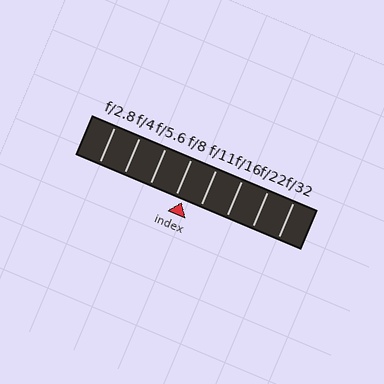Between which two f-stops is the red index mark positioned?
The index mark is between f/8 and f/11.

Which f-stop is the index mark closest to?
The index mark is closest to f/8.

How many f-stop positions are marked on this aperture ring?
There are 8 f-stop positions marked.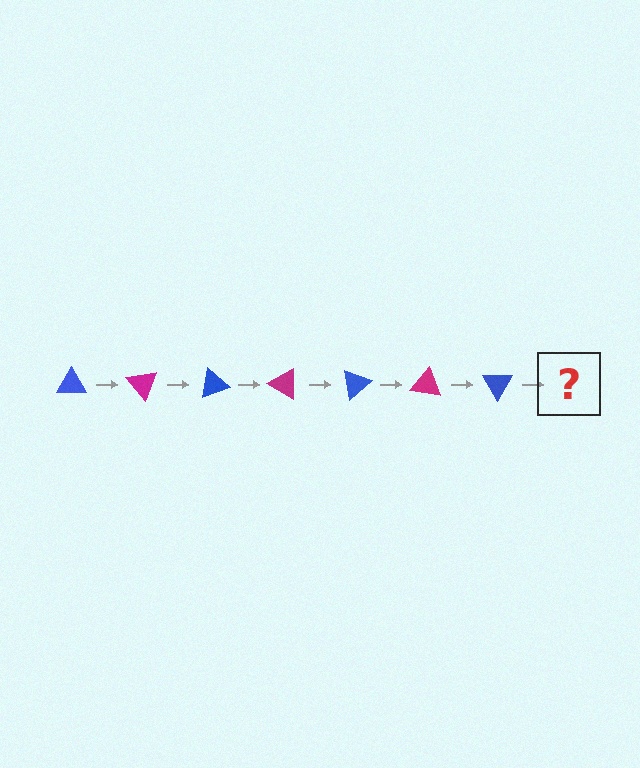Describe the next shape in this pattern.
It should be a magenta triangle, rotated 350 degrees from the start.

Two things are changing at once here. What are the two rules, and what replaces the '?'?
The two rules are that it rotates 50 degrees each step and the color cycles through blue and magenta. The '?' should be a magenta triangle, rotated 350 degrees from the start.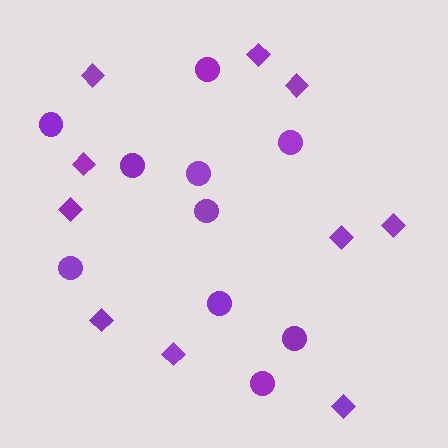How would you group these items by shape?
There are 2 groups: one group of diamonds (10) and one group of circles (10).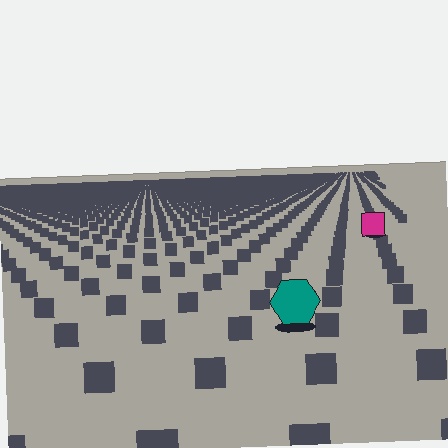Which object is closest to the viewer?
The teal hexagon is closest. The texture marks near it are larger and more spread out.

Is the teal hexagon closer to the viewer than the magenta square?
Yes. The teal hexagon is closer — you can tell from the texture gradient: the ground texture is coarser near it.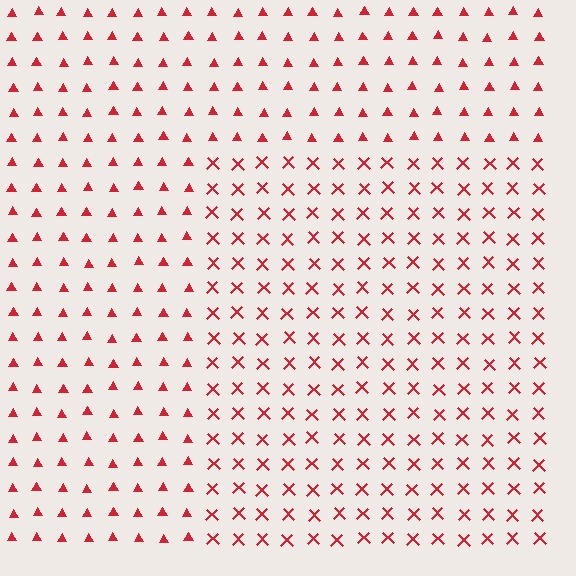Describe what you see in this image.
The image is filled with small red elements arranged in a uniform grid. A rectangle-shaped region contains X marks, while the surrounding area contains triangles. The boundary is defined purely by the change in element shape.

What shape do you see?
I see a rectangle.